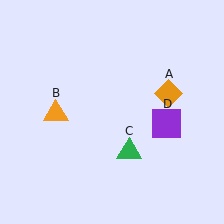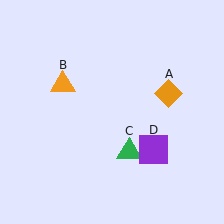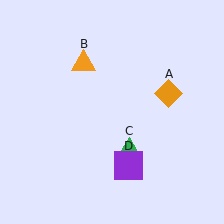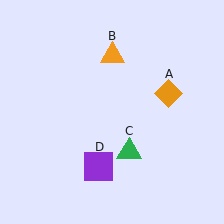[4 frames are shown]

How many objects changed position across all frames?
2 objects changed position: orange triangle (object B), purple square (object D).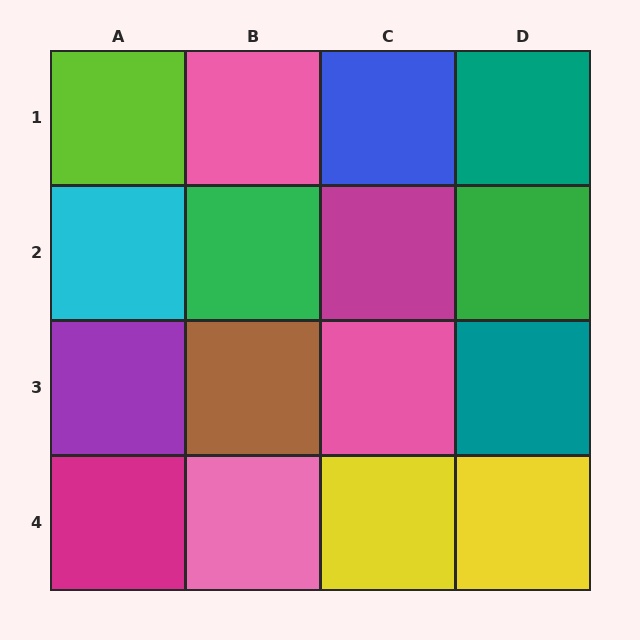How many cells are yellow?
2 cells are yellow.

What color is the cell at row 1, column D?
Teal.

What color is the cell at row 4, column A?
Magenta.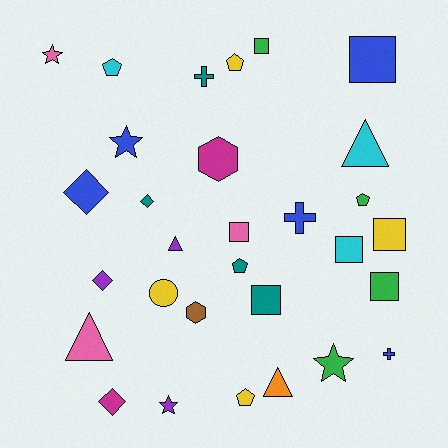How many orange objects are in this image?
There is 1 orange object.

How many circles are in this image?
There is 1 circle.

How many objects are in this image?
There are 30 objects.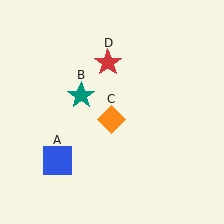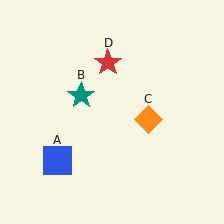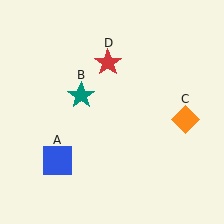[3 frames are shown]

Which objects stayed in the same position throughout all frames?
Blue square (object A) and teal star (object B) and red star (object D) remained stationary.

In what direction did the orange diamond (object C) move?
The orange diamond (object C) moved right.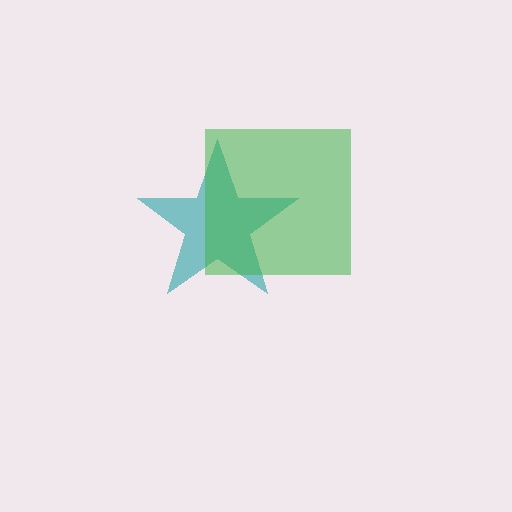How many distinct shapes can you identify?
There are 2 distinct shapes: a teal star, a green square.